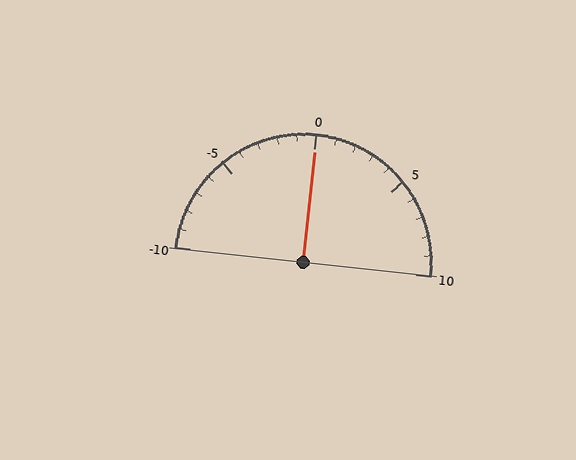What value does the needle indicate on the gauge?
The needle indicates approximately 0.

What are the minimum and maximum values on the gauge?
The gauge ranges from -10 to 10.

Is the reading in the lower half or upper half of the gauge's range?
The reading is in the upper half of the range (-10 to 10).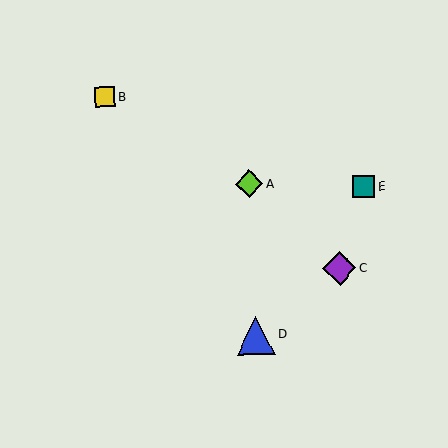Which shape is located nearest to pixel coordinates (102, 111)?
The yellow square (labeled B) at (105, 97) is nearest to that location.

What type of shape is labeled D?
Shape D is a blue triangle.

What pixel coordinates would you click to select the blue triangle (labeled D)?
Click at (256, 335) to select the blue triangle D.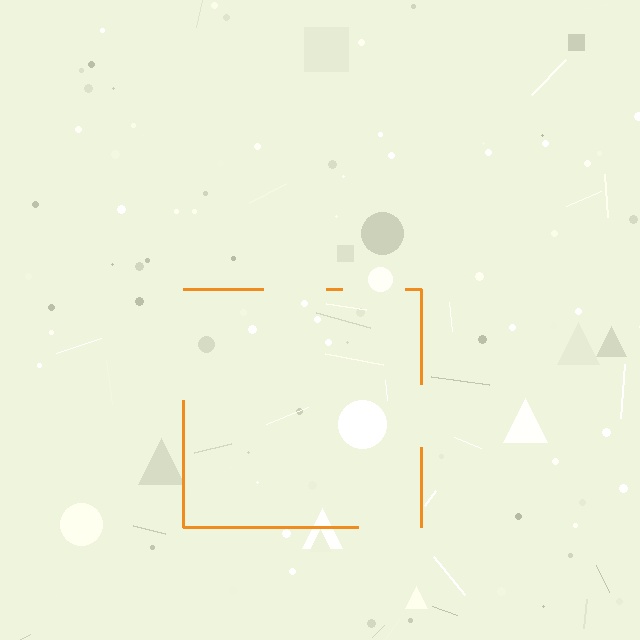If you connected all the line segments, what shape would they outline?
They would outline a square.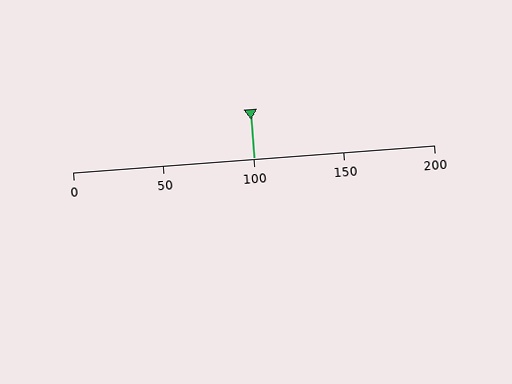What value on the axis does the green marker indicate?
The marker indicates approximately 100.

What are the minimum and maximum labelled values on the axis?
The axis runs from 0 to 200.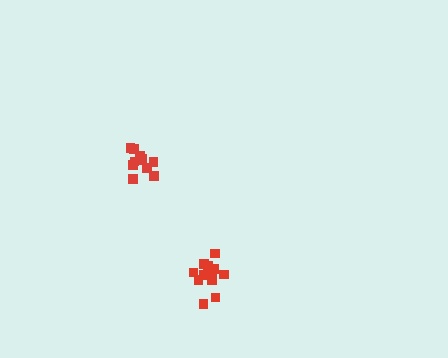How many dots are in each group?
Group 1: 13 dots, Group 2: 11 dots (24 total).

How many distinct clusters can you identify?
There are 2 distinct clusters.